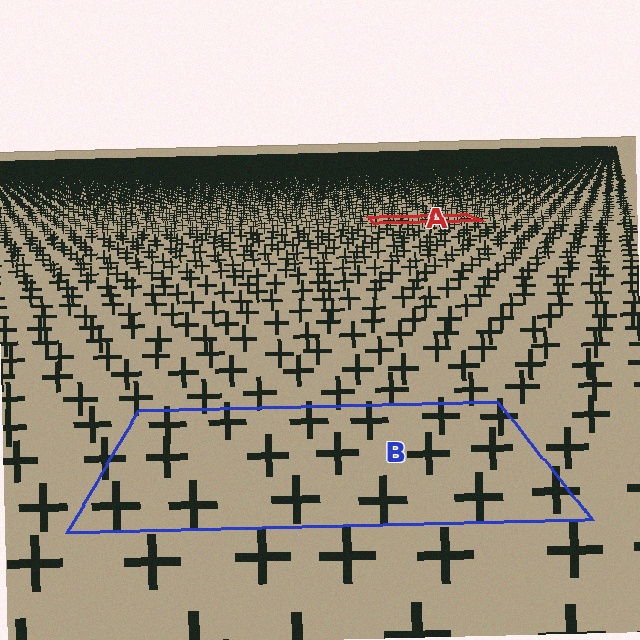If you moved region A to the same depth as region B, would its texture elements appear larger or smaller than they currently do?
They would appear larger. At a closer depth, the same texture elements are projected at a bigger on-screen size.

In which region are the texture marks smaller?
The texture marks are smaller in region A, because it is farther away.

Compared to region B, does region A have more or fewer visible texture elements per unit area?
Region A has more texture elements per unit area — they are packed more densely because it is farther away.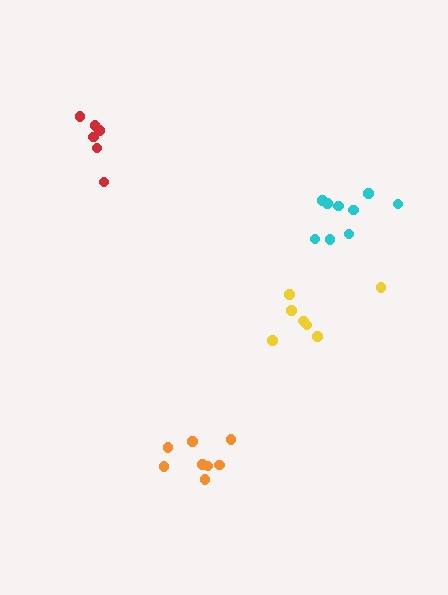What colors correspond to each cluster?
The clusters are colored: yellow, red, cyan, orange.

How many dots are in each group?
Group 1: 7 dots, Group 2: 6 dots, Group 3: 9 dots, Group 4: 8 dots (30 total).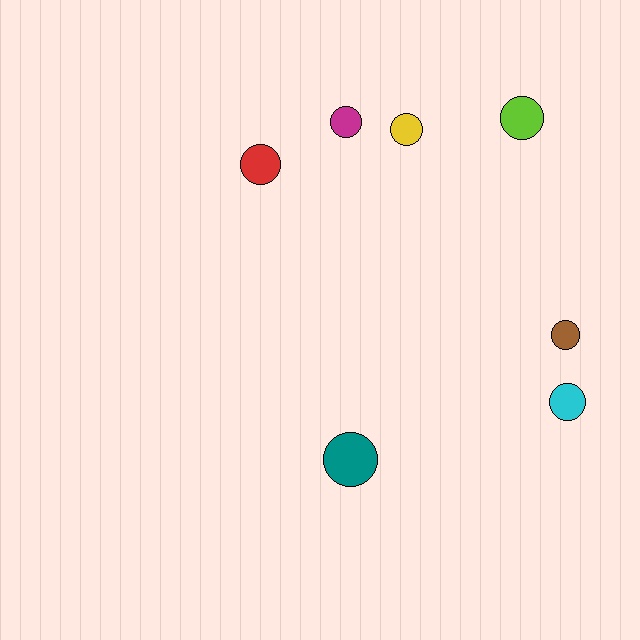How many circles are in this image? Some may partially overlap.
There are 7 circles.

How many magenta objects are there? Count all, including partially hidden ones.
There is 1 magenta object.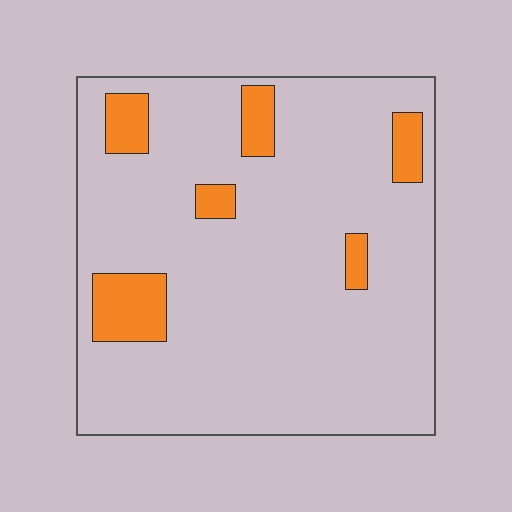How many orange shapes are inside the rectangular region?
6.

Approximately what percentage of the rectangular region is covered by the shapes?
Approximately 10%.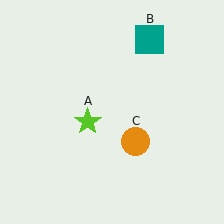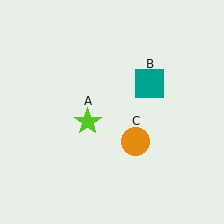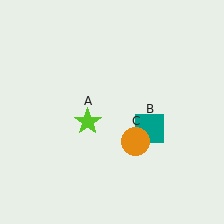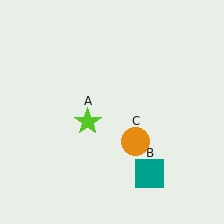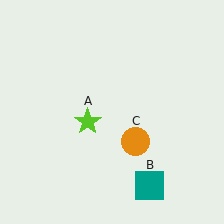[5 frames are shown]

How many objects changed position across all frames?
1 object changed position: teal square (object B).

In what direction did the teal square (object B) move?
The teal square (object B) moved down.